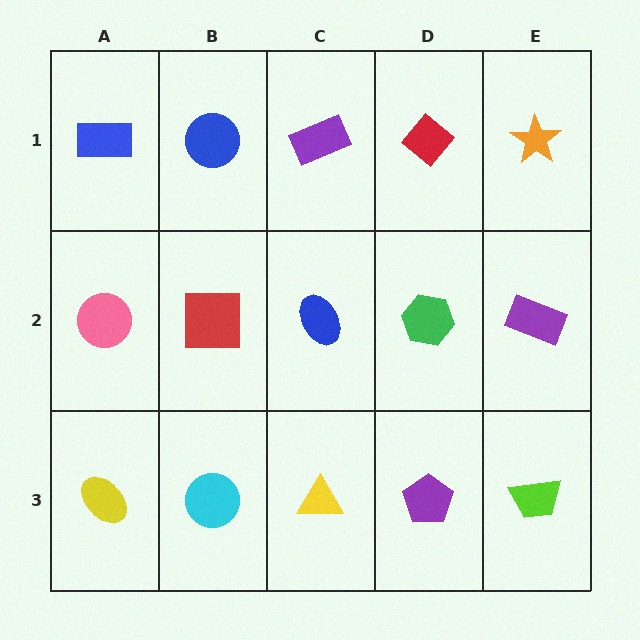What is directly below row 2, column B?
A cyan circle.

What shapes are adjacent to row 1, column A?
A pink circle (row 2, column A), a blue circle (row 1, column B).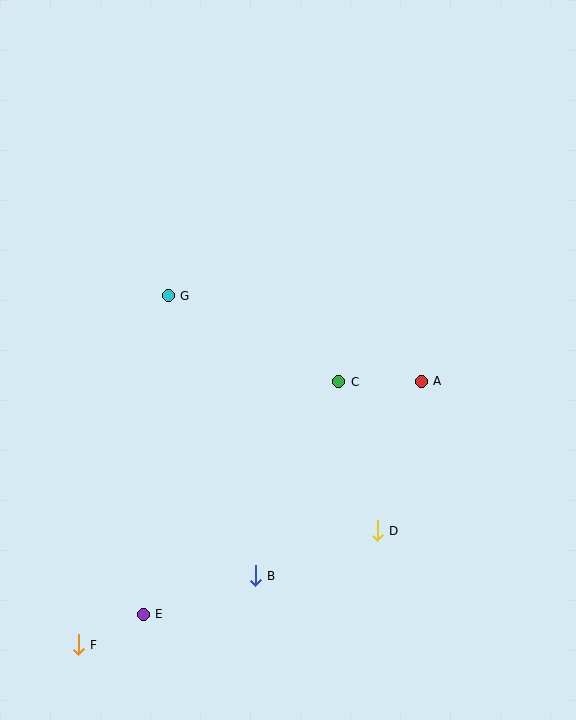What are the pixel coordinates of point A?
Point A is at (421, 381).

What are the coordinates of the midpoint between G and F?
The midpoint between G and F is at (123, 470).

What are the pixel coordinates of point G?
Point G is at (168, 296).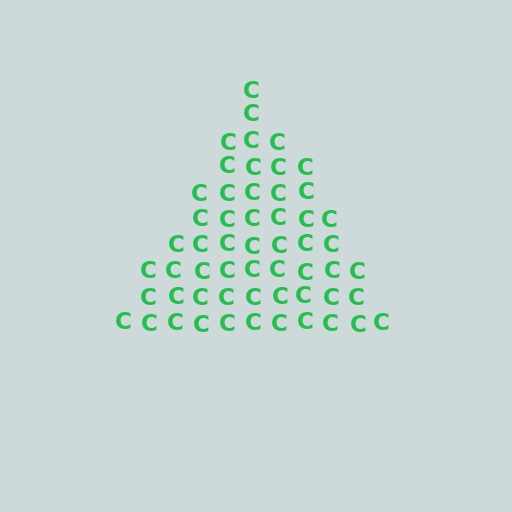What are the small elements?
The small elements are letter C's.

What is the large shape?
The large shape is a triangle.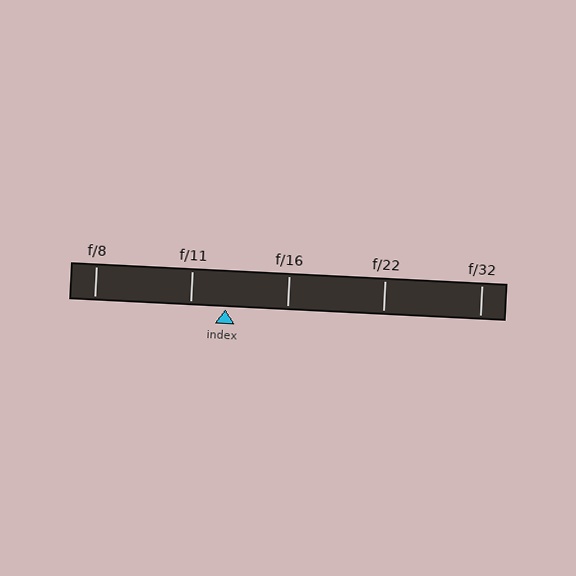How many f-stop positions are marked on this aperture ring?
There are 5 f-stop positions marked.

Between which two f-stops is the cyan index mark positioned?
The index mark is between f/11 and f/16.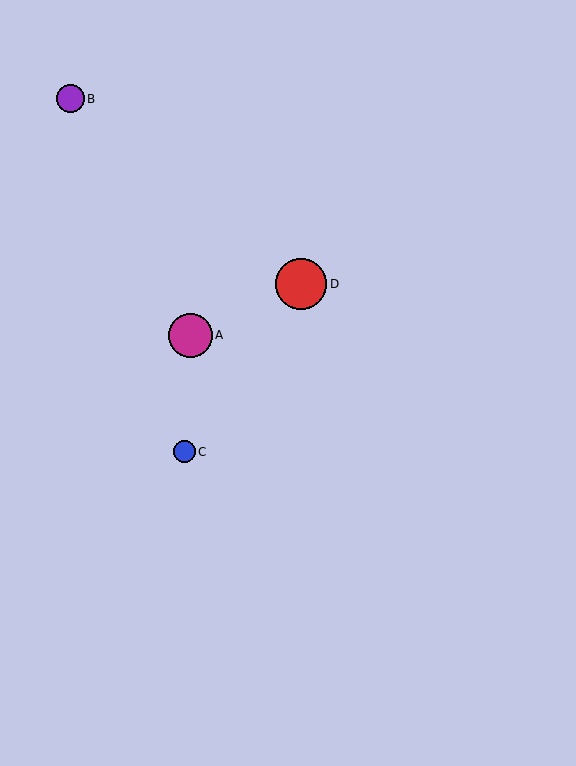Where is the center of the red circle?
The center of the red circle is at (301, 284).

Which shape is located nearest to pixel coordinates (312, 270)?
The red circle (labeled D) at (301, 284) is nearest to that location.